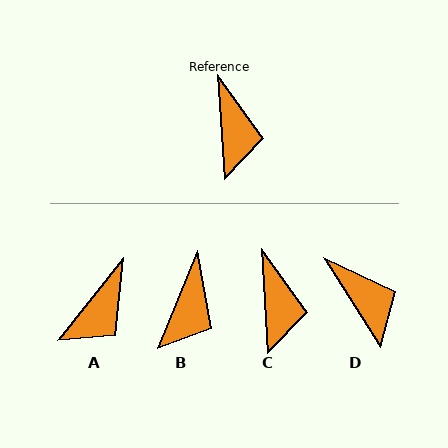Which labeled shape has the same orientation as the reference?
C.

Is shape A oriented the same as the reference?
No, it is off by about 42 degrees.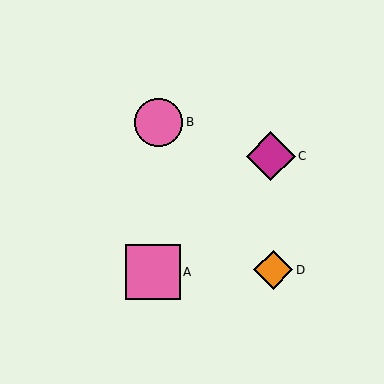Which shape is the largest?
The pink square (labeled A) is the largest.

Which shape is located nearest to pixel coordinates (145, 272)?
The pink square (labeled A) at (153, 272) is nearest to that location.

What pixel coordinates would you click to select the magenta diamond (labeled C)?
Click at (271, 156) to select the magenta diamond C.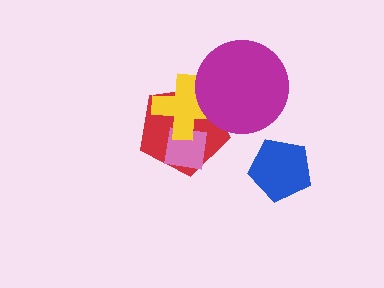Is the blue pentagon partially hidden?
No, no other shape covers it.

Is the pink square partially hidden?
Yes, it is partially covered by another shape.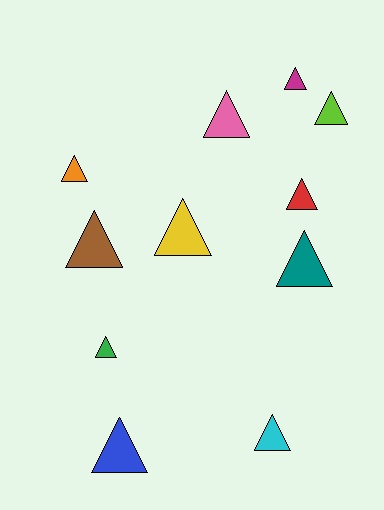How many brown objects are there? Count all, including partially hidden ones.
There is 1 brown object.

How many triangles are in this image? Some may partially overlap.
There are 11 triangles.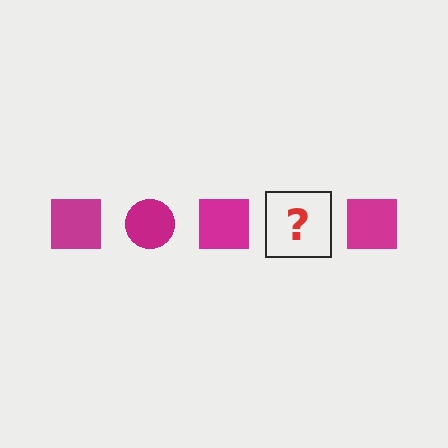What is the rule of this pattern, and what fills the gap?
The rule is that the pattern cycles through square, circle shapes in magenta. The gap should be filled with a magenta circle.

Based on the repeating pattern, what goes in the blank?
The blank should be a magenta circle.